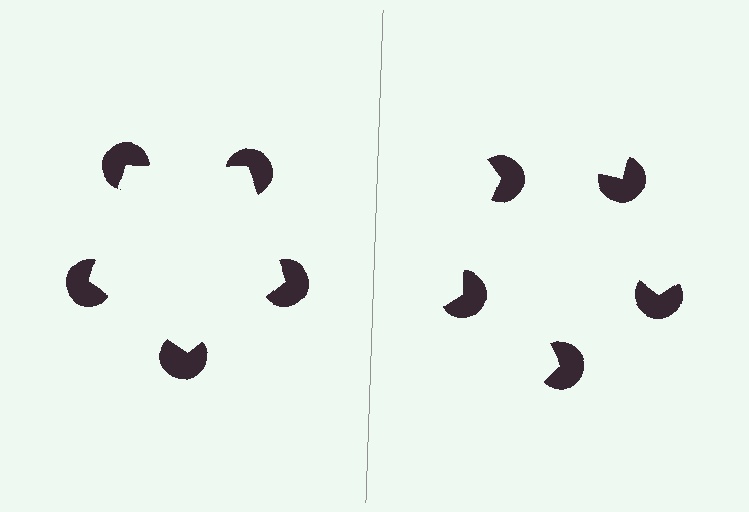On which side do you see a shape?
An illusory pentagon appears on the left side. On the right side the wedge cuts are rotated, so no coherent shape forms.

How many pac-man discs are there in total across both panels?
10 — 5 on each side.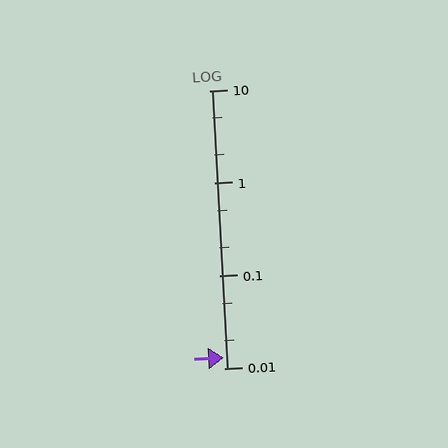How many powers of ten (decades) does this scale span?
The scale spans 3 decades, from 0.01 to 10.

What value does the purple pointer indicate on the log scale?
The pointer indicates approximately 0.013.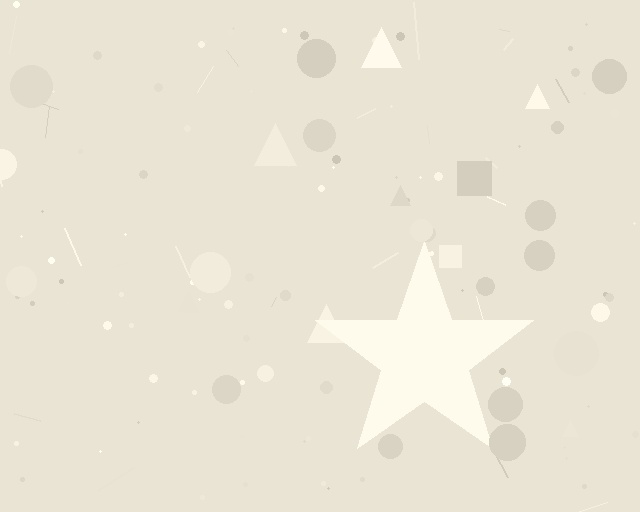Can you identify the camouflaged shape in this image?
The camouflaged shape is a star.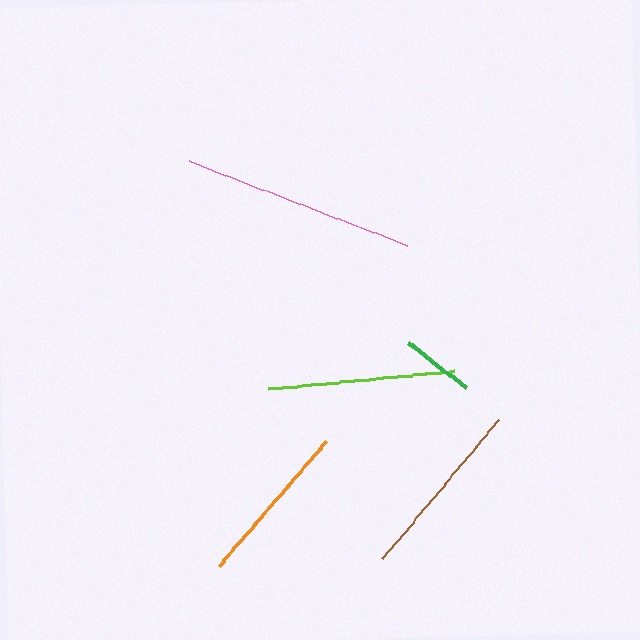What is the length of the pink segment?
The pink segment is approximately 234 pixels long.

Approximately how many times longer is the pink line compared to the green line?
The pink line is approximately 3.2 times the length of the green line.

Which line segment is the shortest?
The green line is the shortest at approximately 73 pixels.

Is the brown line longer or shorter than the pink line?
The pink line is longer than the brown line.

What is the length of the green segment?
The green segment is approximately 73 pixels long.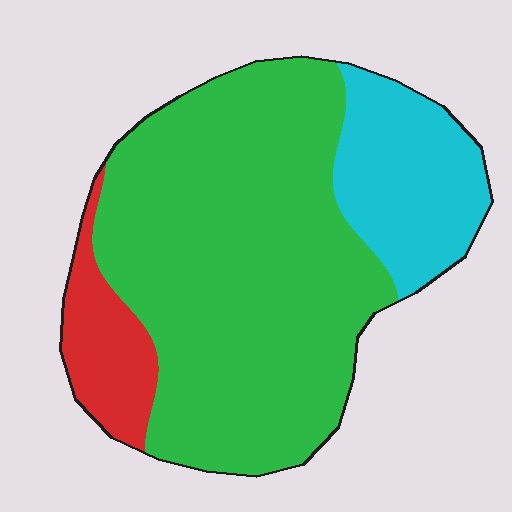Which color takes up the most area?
Green, at roughly 70%.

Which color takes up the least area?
Red, at roughly 10%.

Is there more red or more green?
Green.